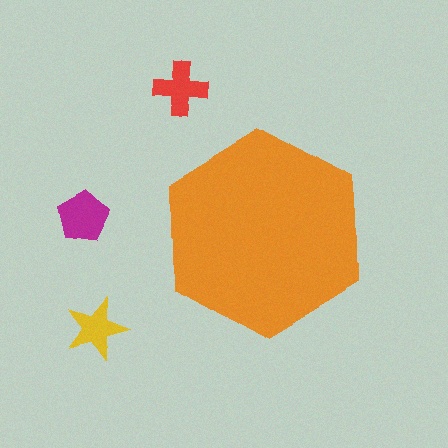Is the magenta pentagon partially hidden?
No, the magenta pentagon is fully visible.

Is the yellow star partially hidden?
No, the yellow star is fully visible.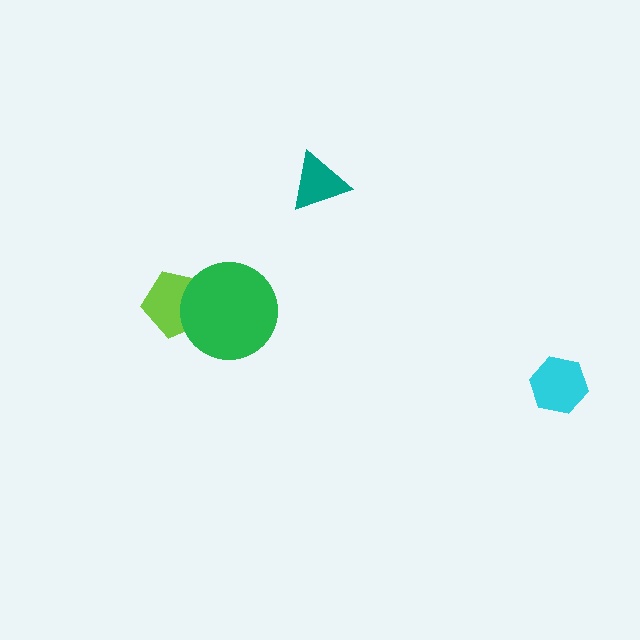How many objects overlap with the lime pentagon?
1 object overlaps with the lime pentagon.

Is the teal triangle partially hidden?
No, no other shape covers it.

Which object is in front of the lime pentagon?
The green circle is in front of the lime pentagon.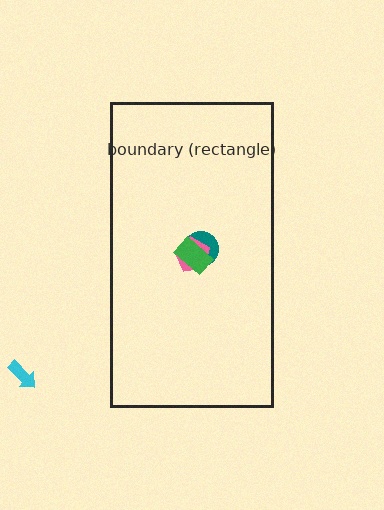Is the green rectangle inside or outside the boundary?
Inside.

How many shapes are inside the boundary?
3 inside, 1 outside.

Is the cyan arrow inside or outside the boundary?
Outside.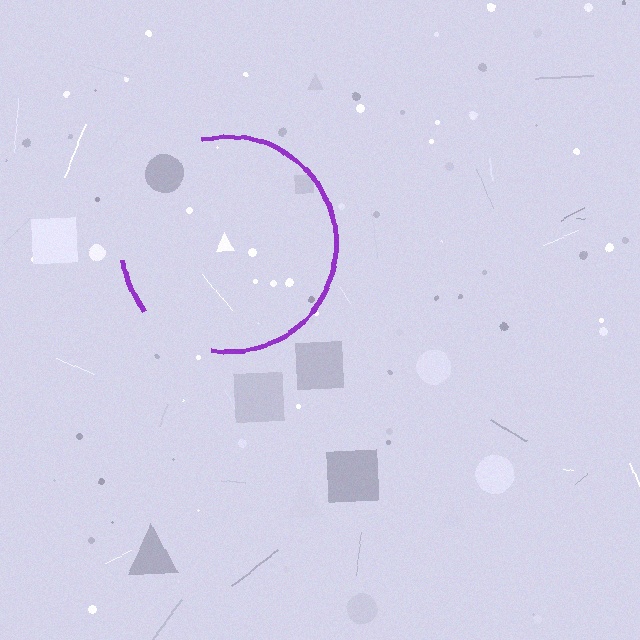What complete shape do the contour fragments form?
The contour fragments form a circle.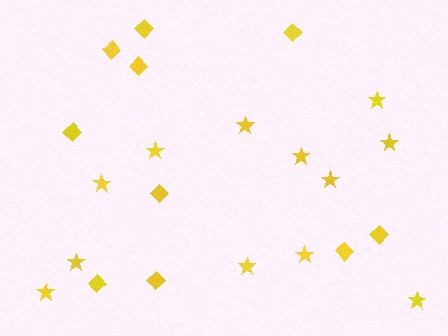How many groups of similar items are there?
There are 2 groups: one group of diamonds (10) and one group of stars (12).